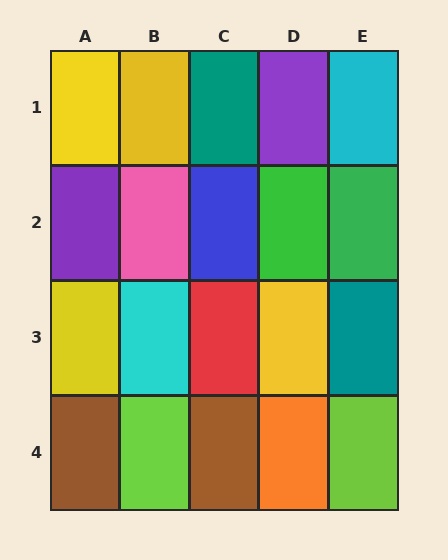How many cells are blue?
1 cell is blue.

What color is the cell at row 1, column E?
Cyan.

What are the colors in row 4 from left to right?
Brown, lime, brown, orange, lime.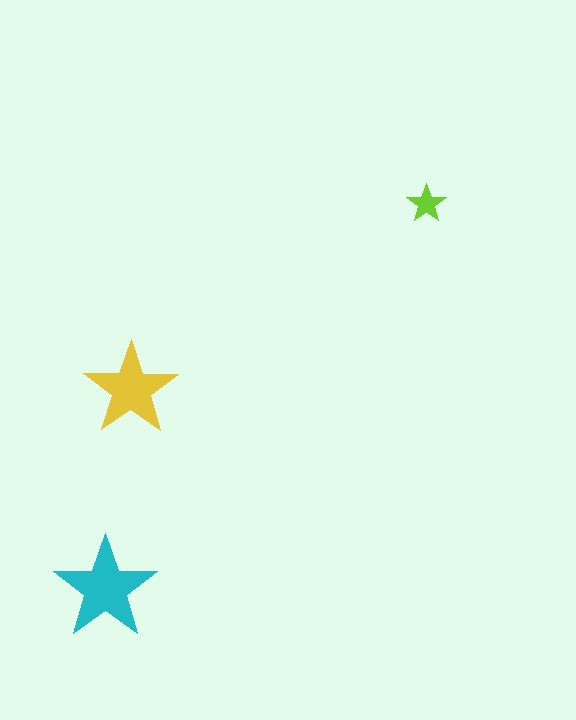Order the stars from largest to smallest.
the cyan one, the yellow one, the lime one.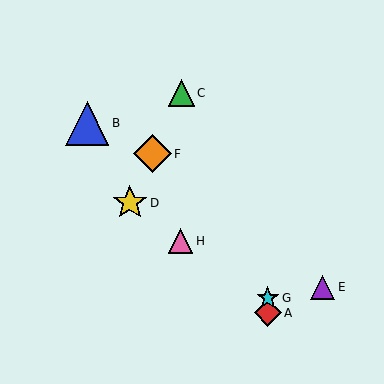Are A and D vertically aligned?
No, A is at x≈268 and D is at x≈130.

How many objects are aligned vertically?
2 objects (A, G) are aligned vertically.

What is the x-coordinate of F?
Object F is at x≈152.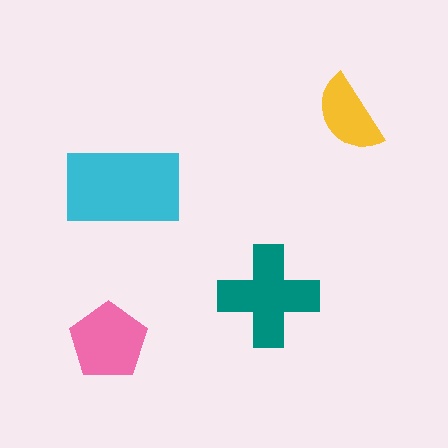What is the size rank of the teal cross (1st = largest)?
2nd.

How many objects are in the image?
There are 4 objects in the image.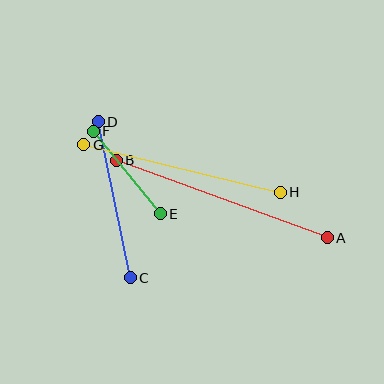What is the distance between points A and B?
The distance is approximately 224 pixels.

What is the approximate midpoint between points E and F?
The midpoint is at approximately (127, 172) pixels.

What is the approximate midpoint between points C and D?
The midpoint is at approximately (114, 200) pixels.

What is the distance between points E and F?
The distance is approximately 106 pixels.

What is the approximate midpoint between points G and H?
The midpoint is at approximately (182, 168) pixels.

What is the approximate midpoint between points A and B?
The midpoint is at approximately (222, 199) pixels.